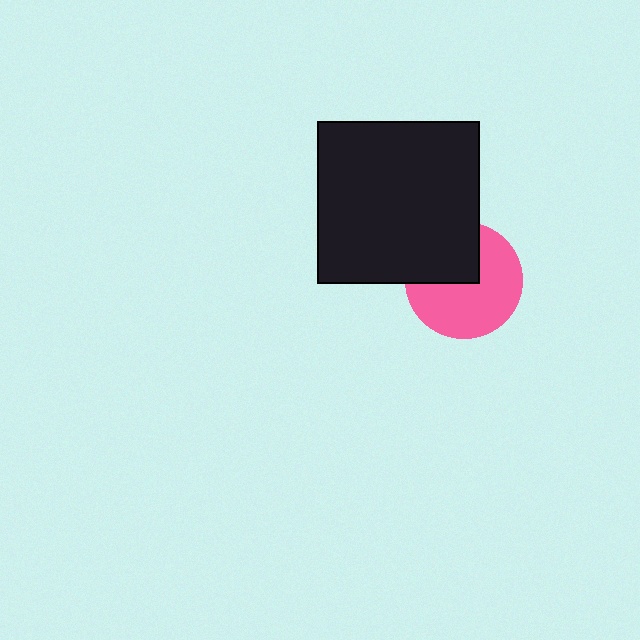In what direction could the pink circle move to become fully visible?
The pink circle could move toward the lower-right. That would shift it out from behind the black square entirely.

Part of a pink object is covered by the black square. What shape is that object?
It is a circle.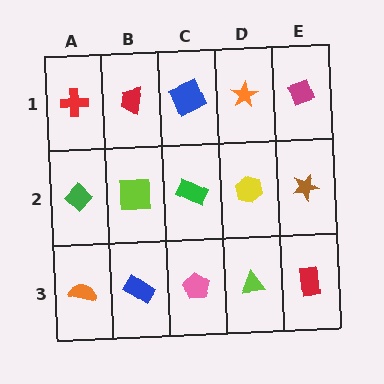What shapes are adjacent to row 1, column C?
A green rectangle (row 2, column C), a red trapezoid (row 1, column B), an orange star (row 1, column D).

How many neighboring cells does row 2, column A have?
3.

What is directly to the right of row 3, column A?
A blue rectangle.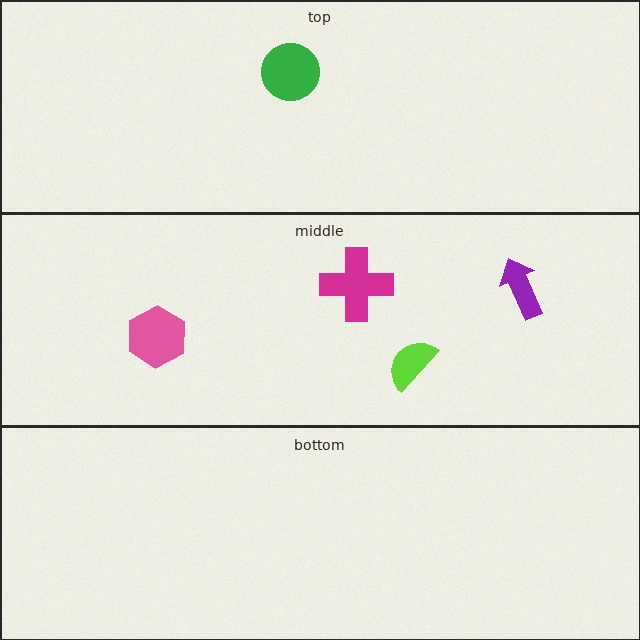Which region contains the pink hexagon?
The middle region.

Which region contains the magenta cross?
The middle region.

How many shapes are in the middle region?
4.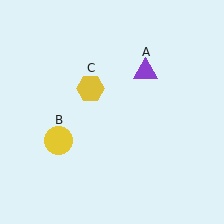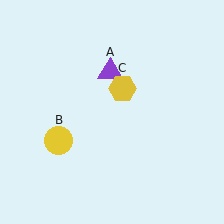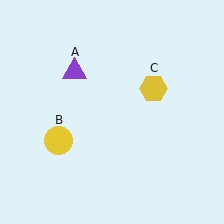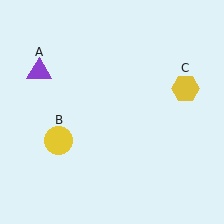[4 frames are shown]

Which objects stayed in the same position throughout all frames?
Yellow circle (object B) remained stationary.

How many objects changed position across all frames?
2 objects changed position: purple triangle (object A), yellow hexagon (object C).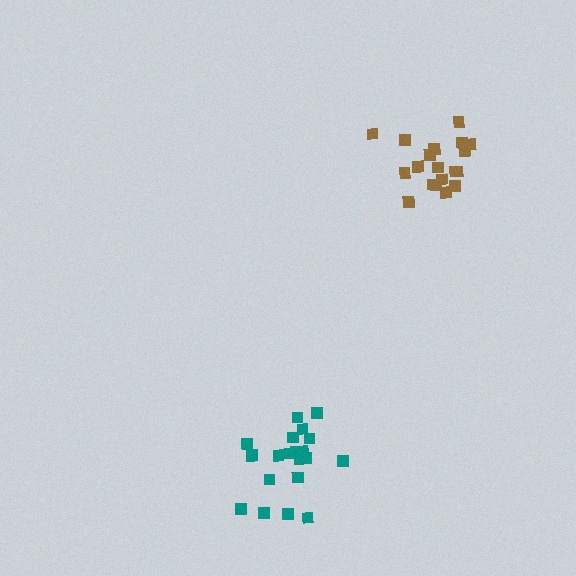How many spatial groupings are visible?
There are 2 spatial groupings.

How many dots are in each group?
Group 1: 19 dots, Group 2: 20 dots (39 total).